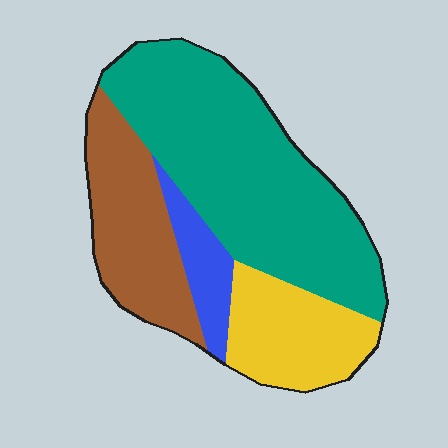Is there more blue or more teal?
Teal.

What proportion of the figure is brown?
Brown takes up less than a quarter of the figure.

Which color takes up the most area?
Teal, at roughly 50%.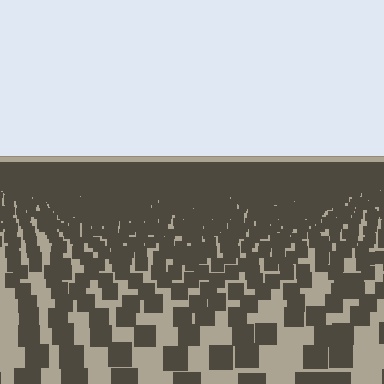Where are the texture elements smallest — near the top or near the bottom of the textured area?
Near the top.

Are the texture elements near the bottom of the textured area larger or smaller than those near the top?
Larger. Near the bottom, elements are closer to the viewer and appear at a bigger on-screen size.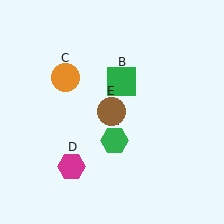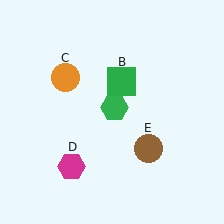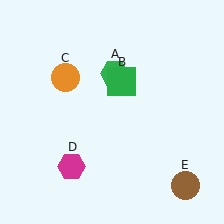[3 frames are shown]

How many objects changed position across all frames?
2 objects changed position: green hexagon (object A), brown circle (object E).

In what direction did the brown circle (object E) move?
The brown circle (object E) moved down and to the right.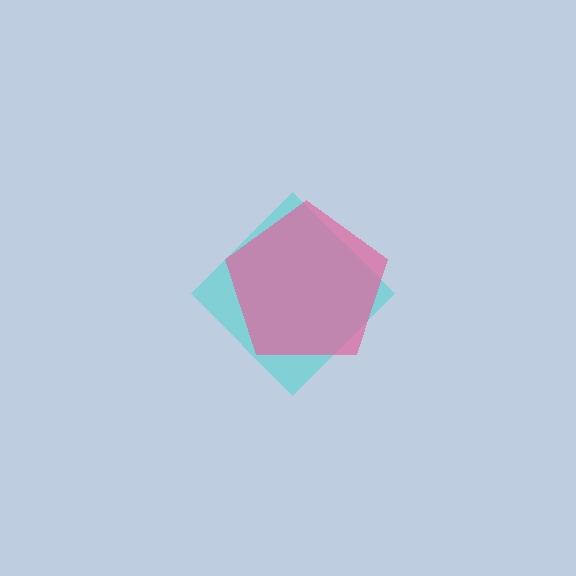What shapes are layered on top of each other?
The layered shapes are: a cyan diamond, a pink pentagon.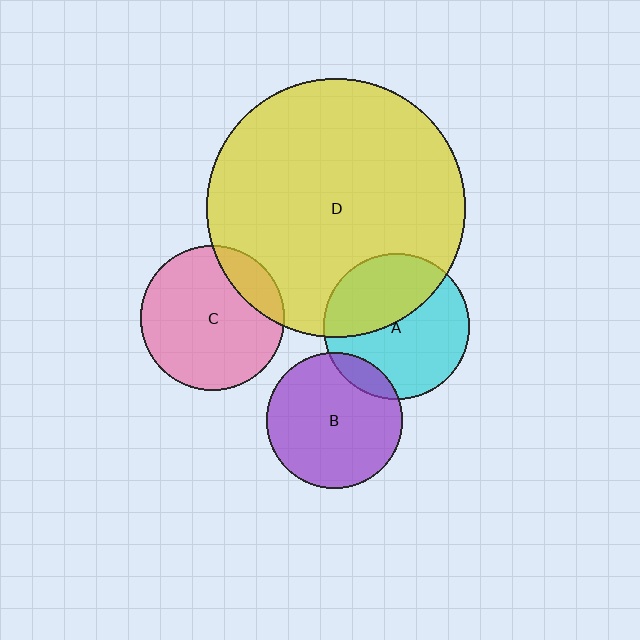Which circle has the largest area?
Circle D (yellow).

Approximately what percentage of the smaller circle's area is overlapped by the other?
Approximately 40%.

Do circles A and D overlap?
Yes.